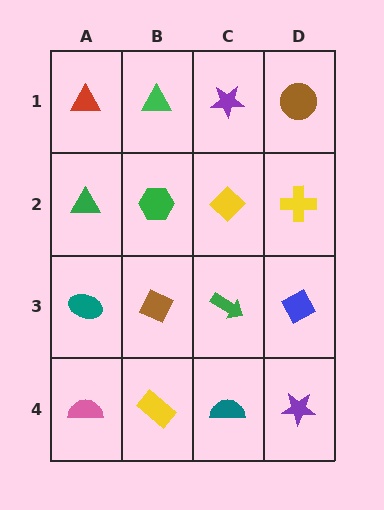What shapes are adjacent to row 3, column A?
A green triangle (row 2, column A), a pink semicircle (row 4, column A), a brown diamond (row 3, column B).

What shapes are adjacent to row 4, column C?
A green arrow (row 3, column C), a yellow rectangle (row 4, column B), a purple star (row 4, column D).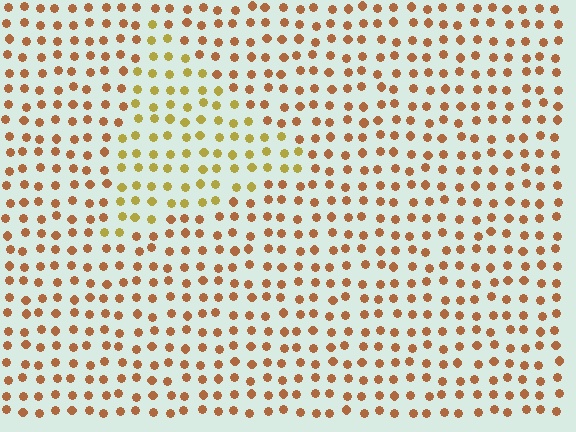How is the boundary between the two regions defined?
The boundary is defined purely by a slight shift in hue (about 33 degrees). Spacing, size, and orientation are identical on both sides.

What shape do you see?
I see a triangle.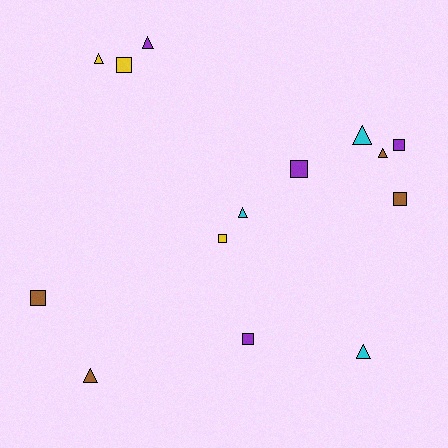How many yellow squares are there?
There are 2 yellow squares.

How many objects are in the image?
There are 14 objects.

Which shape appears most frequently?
Square, with 7 objects.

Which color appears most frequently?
Purple, with 4 objects.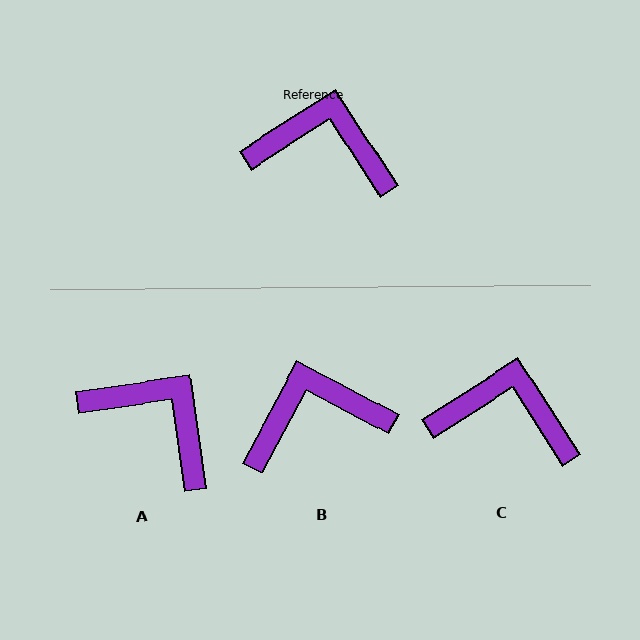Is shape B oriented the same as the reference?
No, it is off by about 29 degrees.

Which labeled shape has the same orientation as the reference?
C.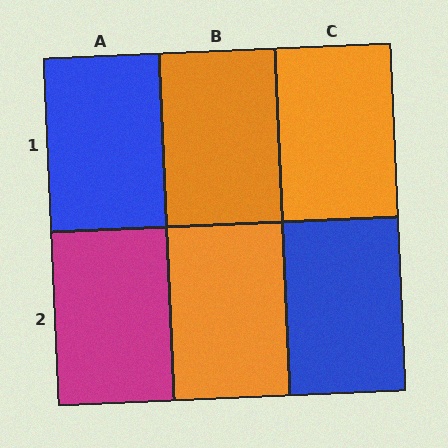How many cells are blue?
2 cells are blue.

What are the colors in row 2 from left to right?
Magenta, orange, blue.